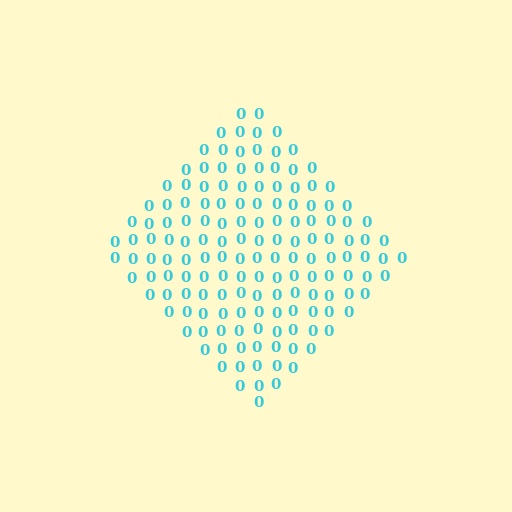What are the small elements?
The small elements are digit 0's.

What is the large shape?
The large shape is a diamond.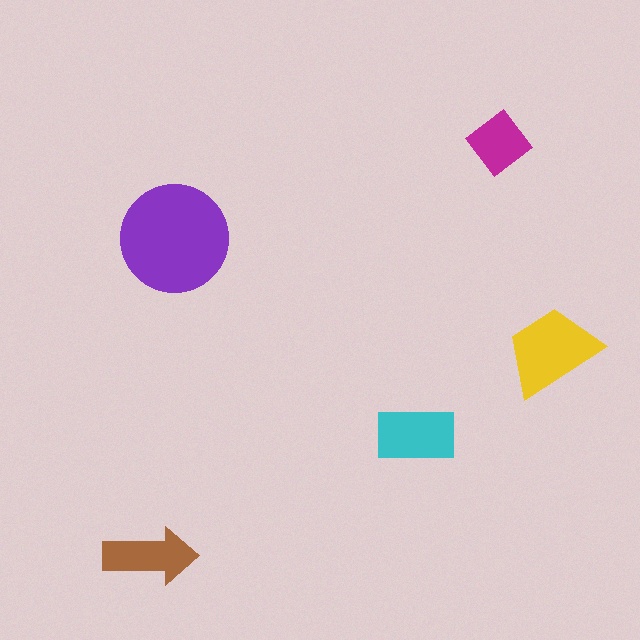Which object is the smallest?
The magenta diamond.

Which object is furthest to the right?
The yellow trapezoid is rightmost.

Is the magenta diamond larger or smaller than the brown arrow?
Smaller.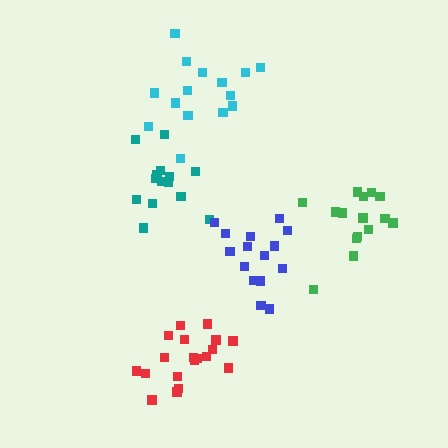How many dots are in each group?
Group 1: 19 dots, Group 2: 14 dots, Group 3: 15 dots, Group 4: 15 dots, Group 5: 15 dots (78 total).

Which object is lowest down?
The red cluster is bottommost.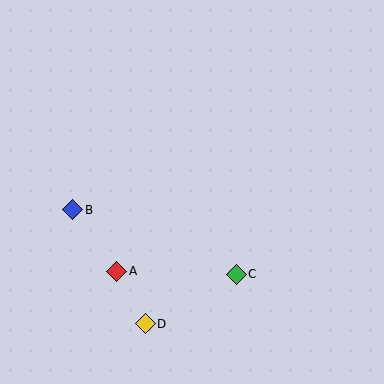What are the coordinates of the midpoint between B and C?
The midpoint between B and C is at (154, 242).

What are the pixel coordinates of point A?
Point A is at (117, 271).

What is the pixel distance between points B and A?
The distance between B and A is 76 pixels.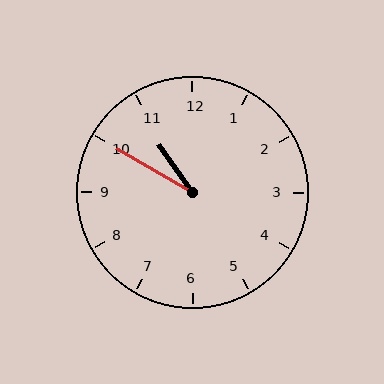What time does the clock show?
10:50.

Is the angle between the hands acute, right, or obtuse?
It is acute.